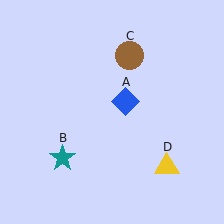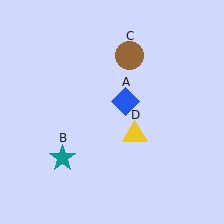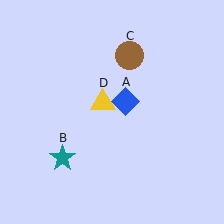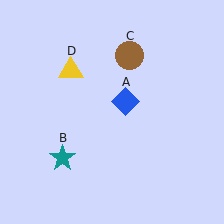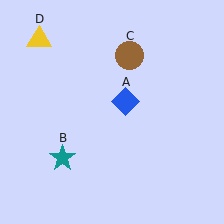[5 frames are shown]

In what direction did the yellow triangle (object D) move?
The yellow triangle (object D) moved up and to the left.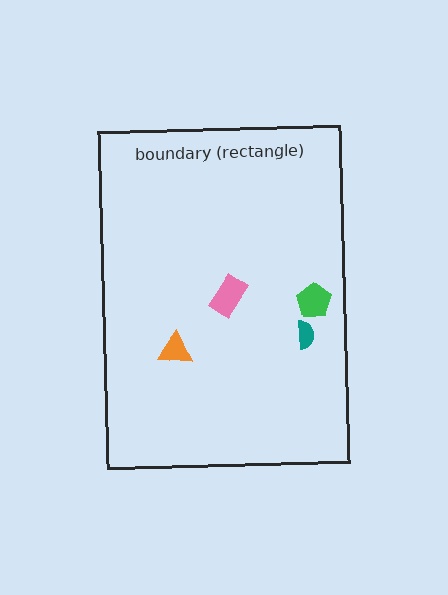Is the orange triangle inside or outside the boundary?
Inside.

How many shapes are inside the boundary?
4 inside, 0 outside.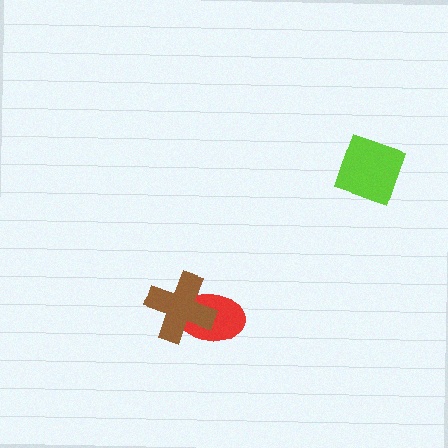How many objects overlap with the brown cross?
1 object overlaps with the brown cross.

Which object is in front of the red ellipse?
The brown cross is in front of the red ellipse.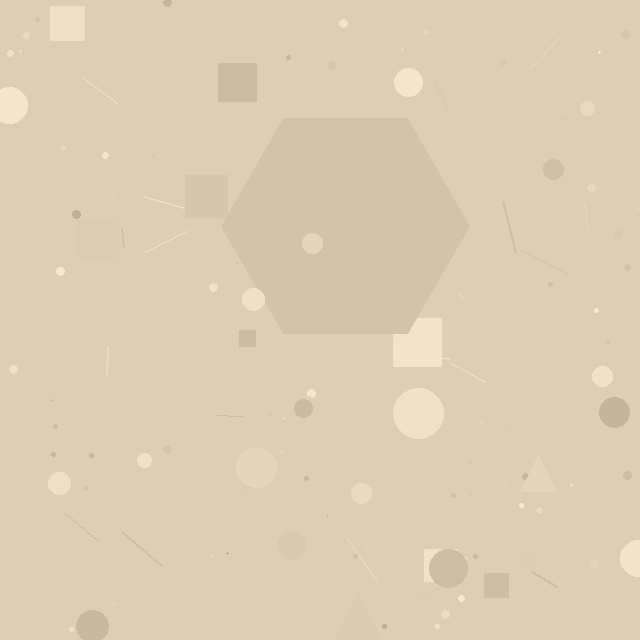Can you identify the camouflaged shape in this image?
The camouflaged shape is a hexagon.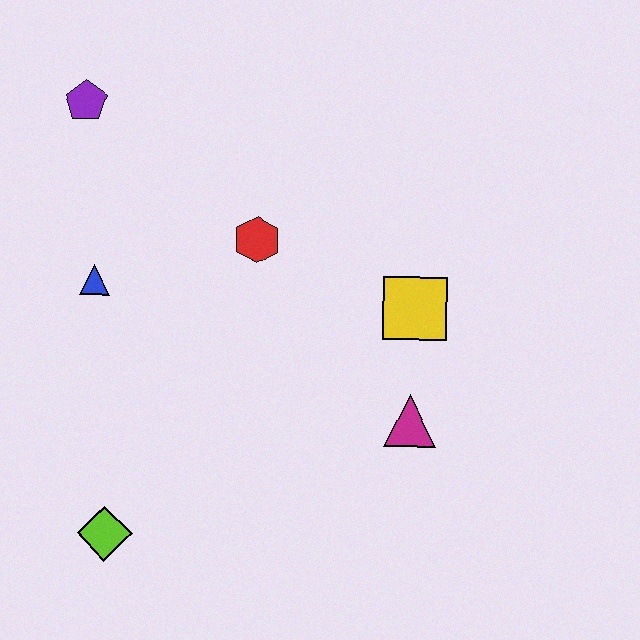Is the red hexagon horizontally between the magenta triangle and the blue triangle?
Yes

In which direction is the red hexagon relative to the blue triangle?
The red hexagon is to the right of the blue triangle.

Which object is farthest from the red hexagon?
The lime diamond is farthest from the red hexagon.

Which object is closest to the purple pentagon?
The blue triangle is closest to the purple pentagon.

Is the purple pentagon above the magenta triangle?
Yes